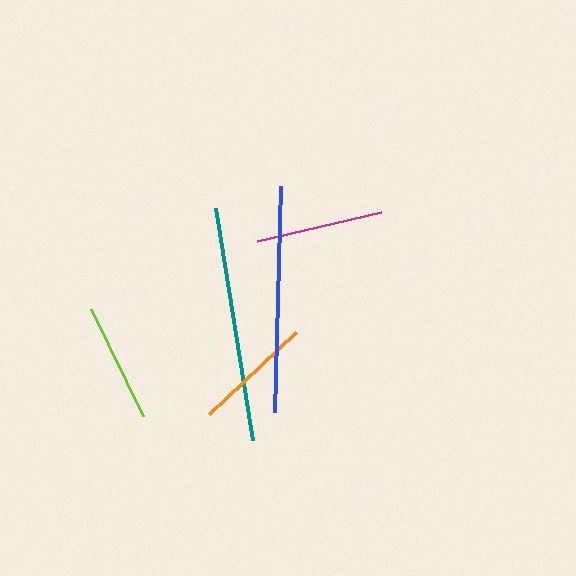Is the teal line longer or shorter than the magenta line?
The teal line is longer than the magenta line.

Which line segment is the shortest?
The orange line is the shortest at approximately 118 pixels.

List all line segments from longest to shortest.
From longest to shortest: teal, blue, magenta, lime, orange.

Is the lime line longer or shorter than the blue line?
The blue line is longer than the lime line.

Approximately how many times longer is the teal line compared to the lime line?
The teal line is approximately 2.0 times the length of the lime line.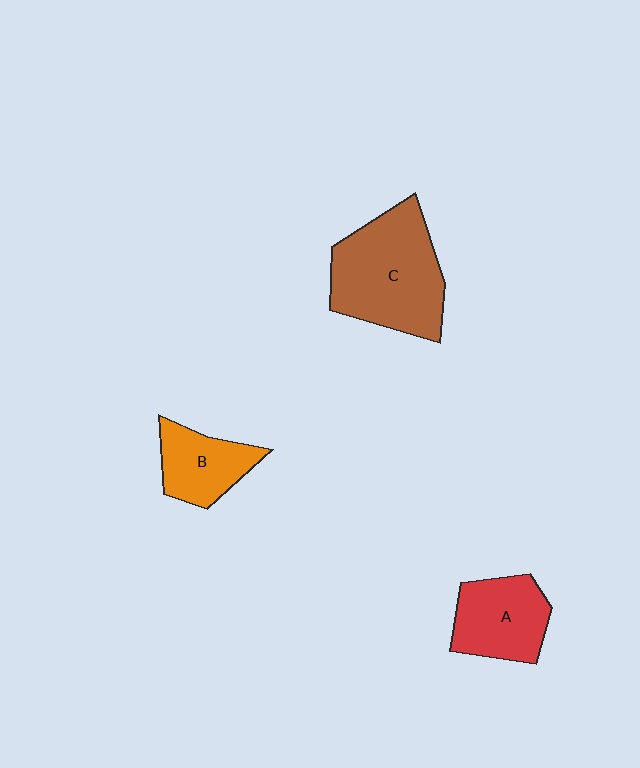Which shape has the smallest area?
Shape B (orange).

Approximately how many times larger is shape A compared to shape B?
Approximately 1.2 times.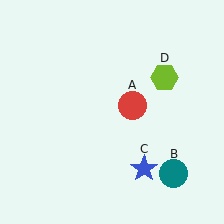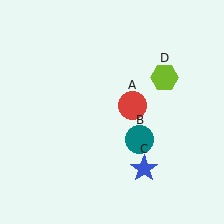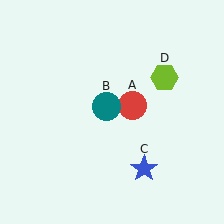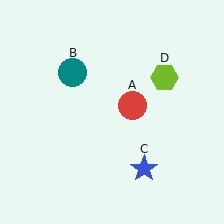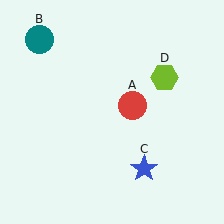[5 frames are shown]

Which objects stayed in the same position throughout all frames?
Red circle (object A) and blue star (object C) and lime hexagon (object D) remained stationary.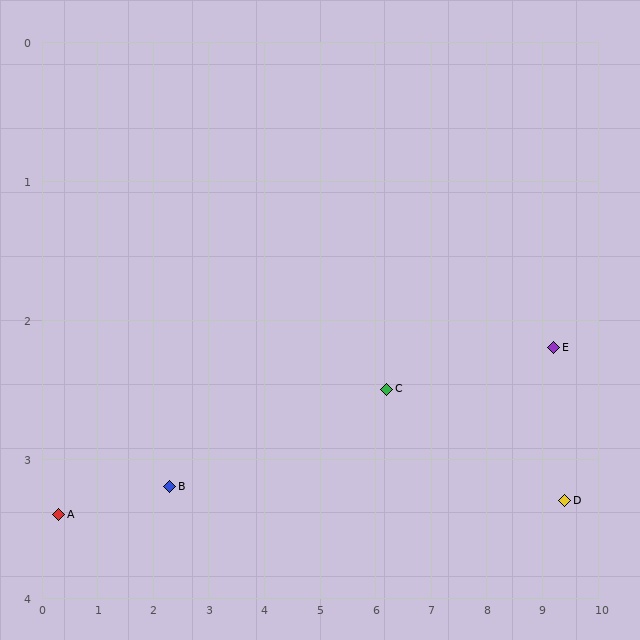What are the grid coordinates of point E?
Point E is at approximately (9.2, 2.2).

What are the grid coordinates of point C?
Point C is at approximately (6.2, 2.5).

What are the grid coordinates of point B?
Point B is at approximately (2.3, 3.2).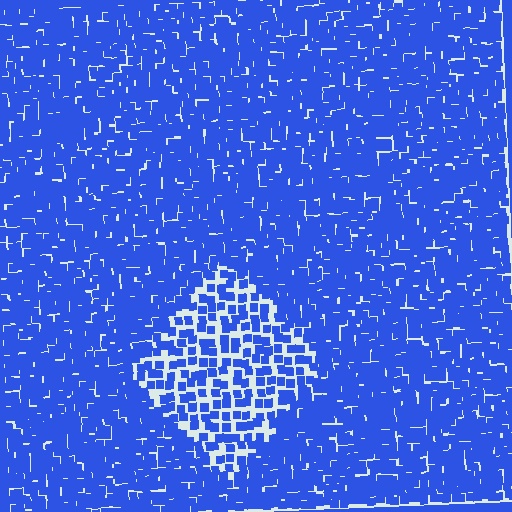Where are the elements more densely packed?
The elements are more densely packed outside the diamond boundary.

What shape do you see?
I see a diamond.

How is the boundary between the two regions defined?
The boundary is defined by a change in element density (approximately 2.1x ratio). All elements are the same color, size, and shape.